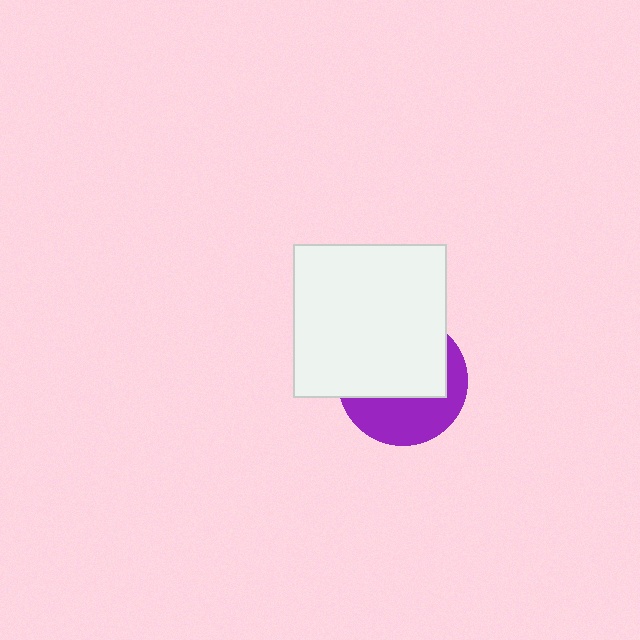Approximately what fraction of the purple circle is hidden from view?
Roughly 59% of the purple circle is hidden behind the white square.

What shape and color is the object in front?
The object in front is a white square.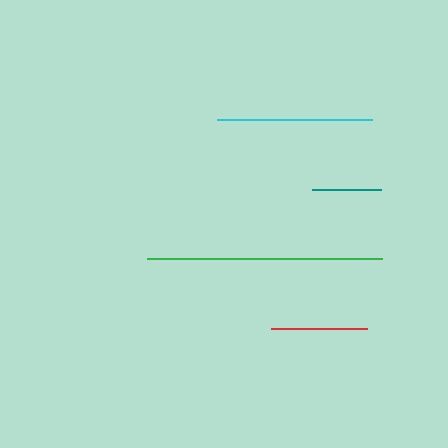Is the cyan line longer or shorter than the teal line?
The cyan line is longer than the teal line.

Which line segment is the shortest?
The teal line is the shortest at approximately 70 pixels.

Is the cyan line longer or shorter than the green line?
The green line is longer than the cyan line.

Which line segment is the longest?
The green line is the longest at approximately 235 pixels.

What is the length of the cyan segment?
The cyan segment is approximately 154 pixels long.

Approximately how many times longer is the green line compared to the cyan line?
The green line is approximately 1.5 times the length of the cyan line.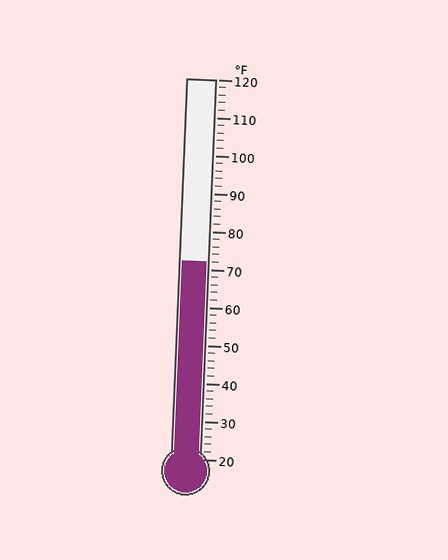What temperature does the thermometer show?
The thermometer shows approximately 72°F.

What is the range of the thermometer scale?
The thermometer scale ranges from 20°F to 120°F.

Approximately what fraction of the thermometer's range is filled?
The thermometer is filled to approximately 50% of its range.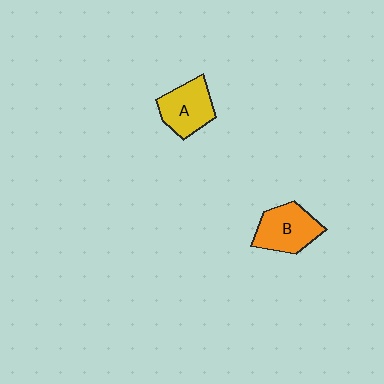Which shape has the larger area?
Shape B (orange).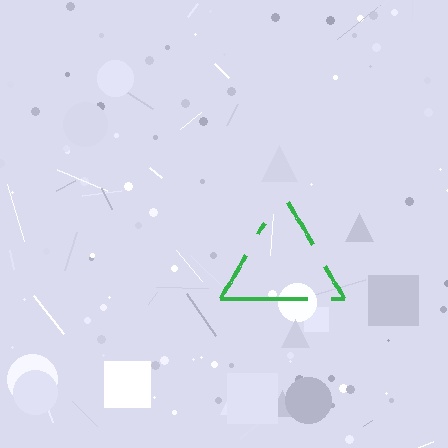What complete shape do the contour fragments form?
The contour fragments form a triangle.